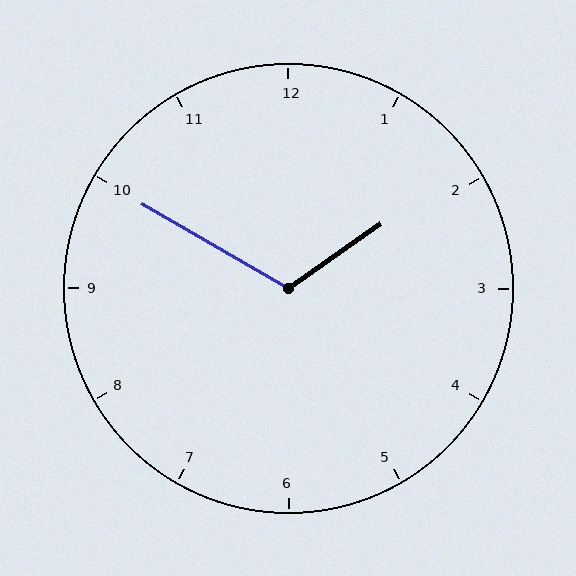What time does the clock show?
1:50.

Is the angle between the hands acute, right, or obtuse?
It is obtuse.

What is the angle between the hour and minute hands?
Approximately 115 degrees.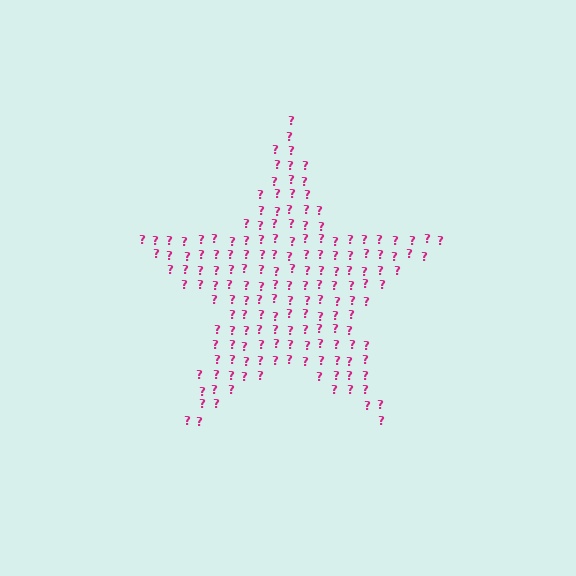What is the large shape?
The large shape is a star.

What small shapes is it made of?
It is made of small question marks.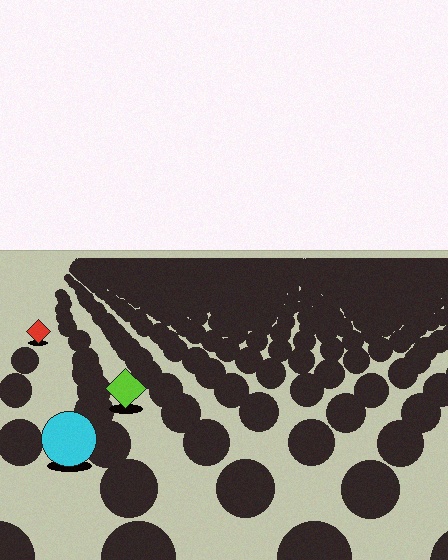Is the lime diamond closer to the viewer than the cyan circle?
No. The cyan circle is closer — you can tell from the texture gradient: the ground texture is coarser near it.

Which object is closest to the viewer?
The cyan circle is closest. The texture marks near it are larger and more spread out.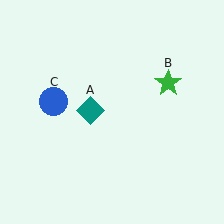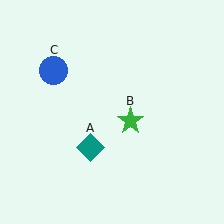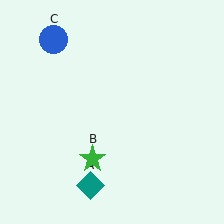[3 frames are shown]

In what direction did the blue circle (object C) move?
The blue circle (object C) moved up.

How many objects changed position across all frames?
3 objects changed position: teal diamond (object A), green star (object B), blue circle (object C).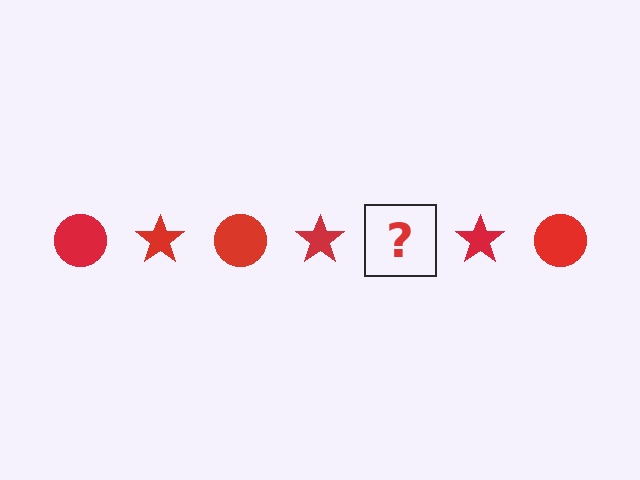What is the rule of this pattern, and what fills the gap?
The rule is that the pattern cycles through circle, star shapes in red. The gap should be filled with a red circle.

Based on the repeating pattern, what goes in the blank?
The blank should be a red circle.